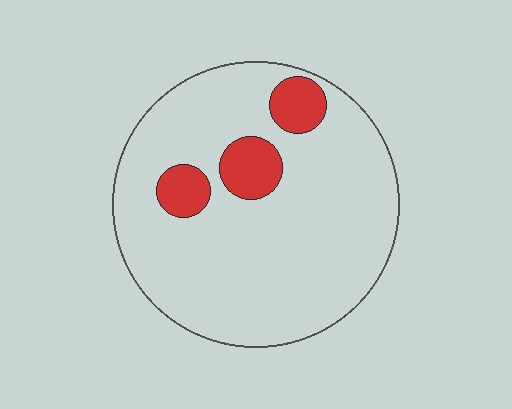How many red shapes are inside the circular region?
3.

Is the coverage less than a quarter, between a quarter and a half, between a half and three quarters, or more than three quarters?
Less than a quarter.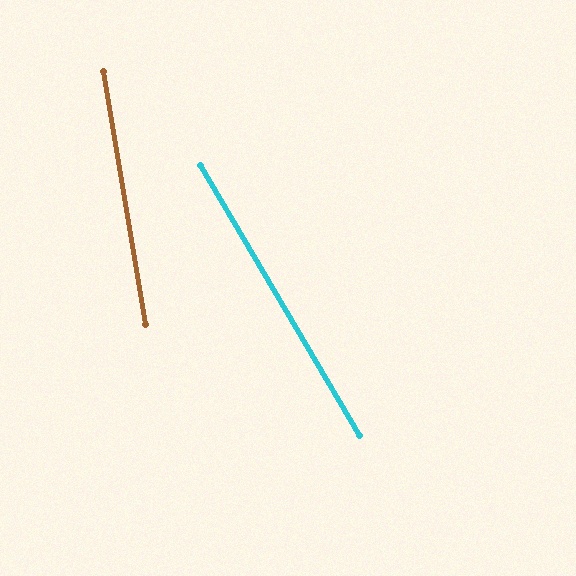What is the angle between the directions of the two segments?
Approximately 21 degrees.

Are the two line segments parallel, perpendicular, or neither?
Neither parallel nor perpendicular — they differ by about 21°.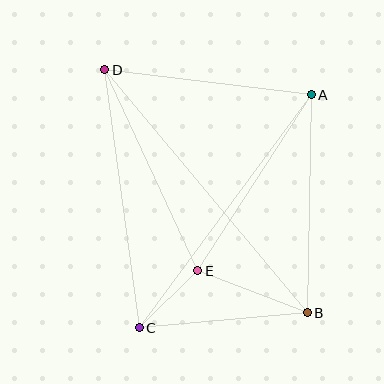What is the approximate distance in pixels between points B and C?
The distance between B and C is approximately 169 pixels.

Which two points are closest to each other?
Points C and E are closest to each other.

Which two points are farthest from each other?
Points B and D are farthest from each other.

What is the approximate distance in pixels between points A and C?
The distance between A and C is approximately 290 pixels.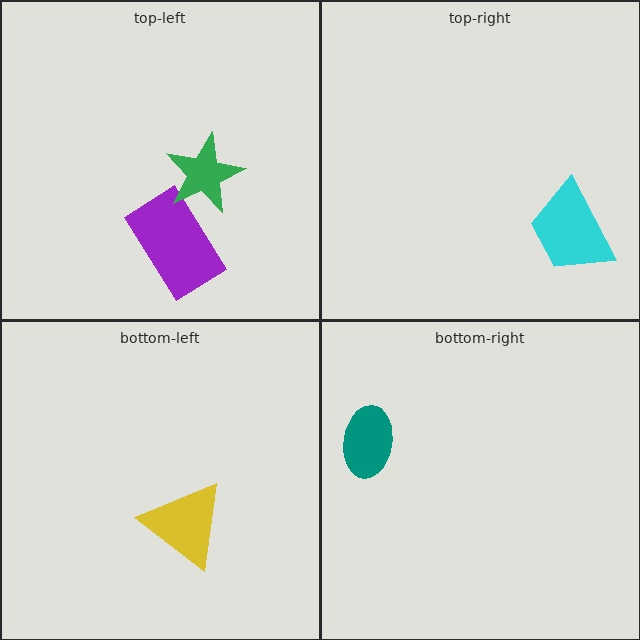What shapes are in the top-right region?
The cyan trapezoid.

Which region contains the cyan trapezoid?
The top-right region.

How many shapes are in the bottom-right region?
1.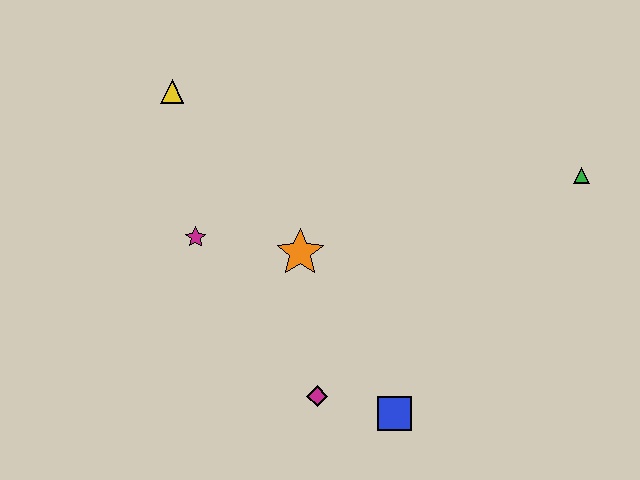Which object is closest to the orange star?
The magenta star is closest to the orange star.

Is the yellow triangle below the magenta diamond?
No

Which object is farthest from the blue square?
The yellow triangle is farthest from the blue square.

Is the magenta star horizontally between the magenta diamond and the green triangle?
No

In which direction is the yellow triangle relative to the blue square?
The yellow triangle is above the blue square.